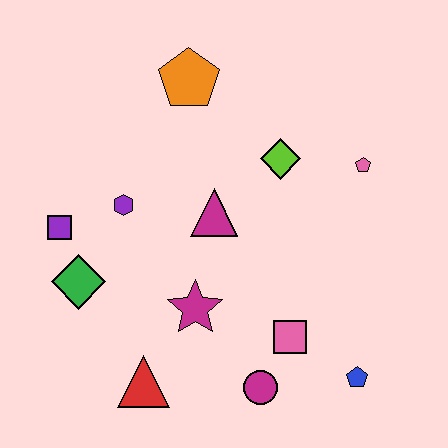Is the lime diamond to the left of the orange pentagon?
No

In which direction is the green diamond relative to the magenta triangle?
The green diamond is to the left of the magenta triangle.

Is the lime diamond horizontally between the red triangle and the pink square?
Yes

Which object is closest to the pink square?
The magenta circle is closest to the pink square.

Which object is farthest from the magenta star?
The orange pentagon is farthest from the magenta star.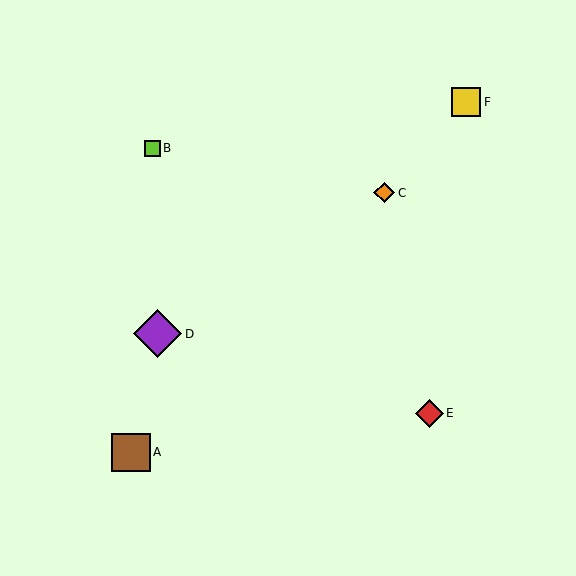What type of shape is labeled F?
Shape F is a yellow square.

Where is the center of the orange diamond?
The center of the orange diamond is at (384, 193).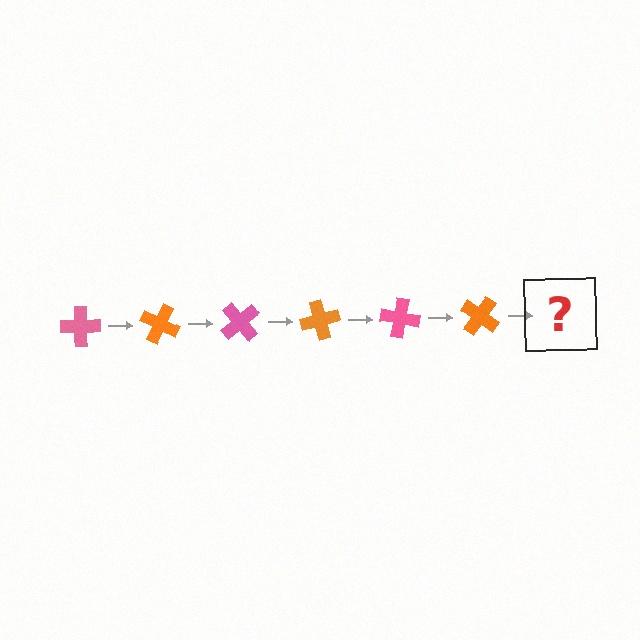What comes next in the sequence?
The next element should be a pink cross, rotated 150 degrees from the start.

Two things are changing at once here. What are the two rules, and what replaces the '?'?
The two rules are that it rotates 25 degrees each step and the color cycles through pink and orange. The '?' should be a pink cross, rotated 150 degrees from the start.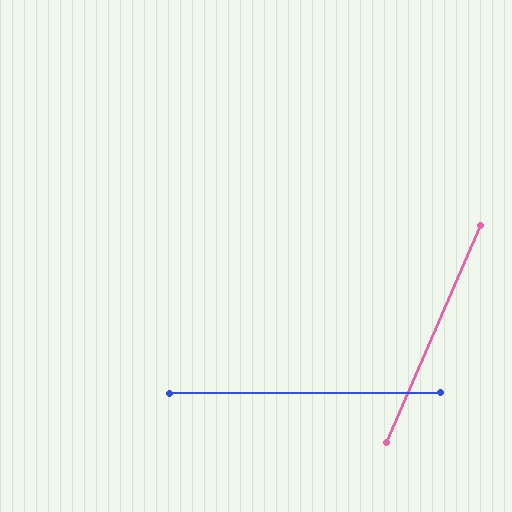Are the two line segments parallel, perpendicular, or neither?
Neither parallel nor perpendicular — they differ by about 66°.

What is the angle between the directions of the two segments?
Approximately 66 degrees.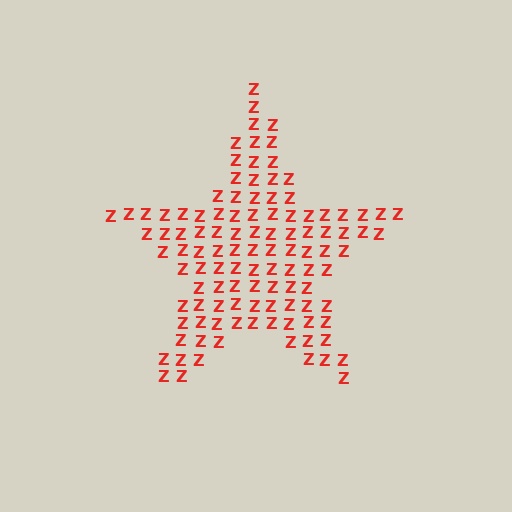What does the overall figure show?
The overall figure shows a star.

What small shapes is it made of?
It is made of small letter Z's.